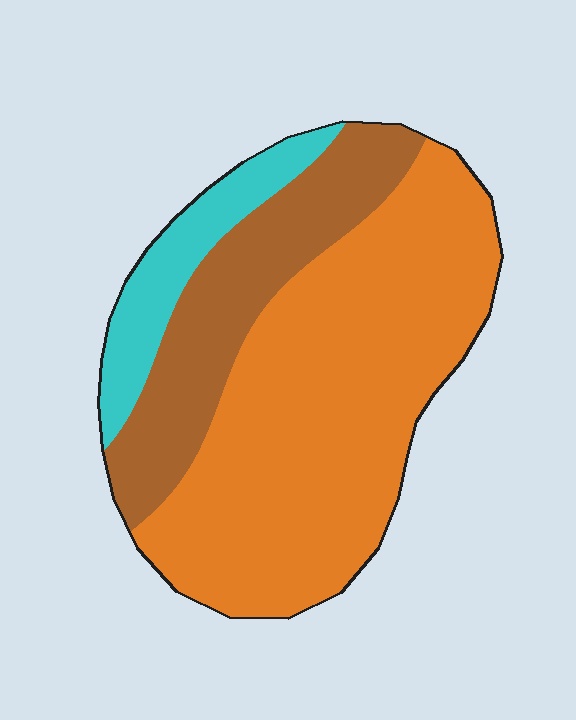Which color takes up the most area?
Orange, at roughly 60%.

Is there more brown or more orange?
Orange.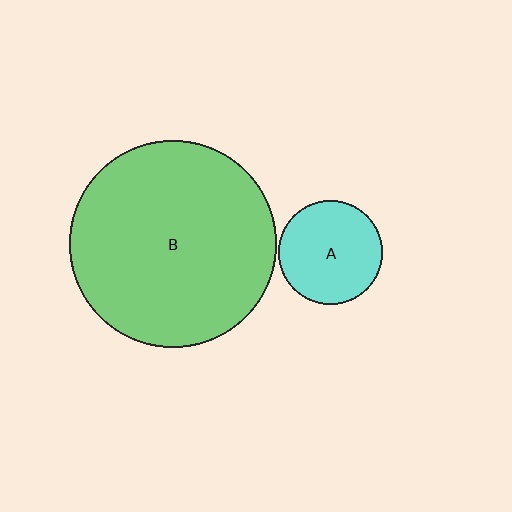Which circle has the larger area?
Circle B (green).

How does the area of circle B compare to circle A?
Approximately 3.9 times.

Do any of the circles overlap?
No, none of the circles overlap.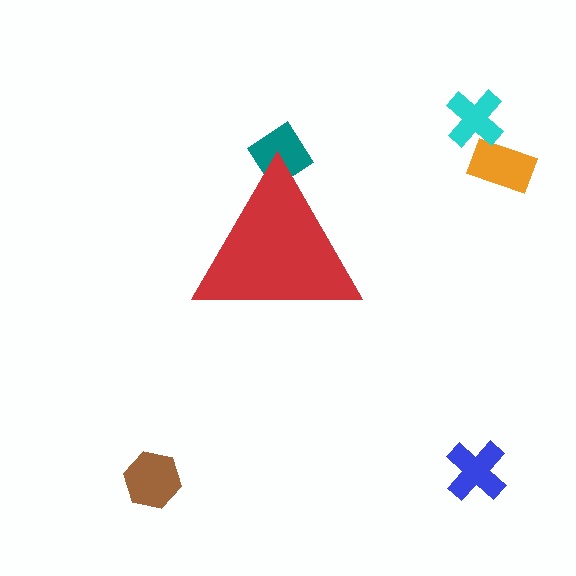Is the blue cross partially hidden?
No, the blue cross is fully visible.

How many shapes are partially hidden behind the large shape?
1 shape is partially hidden.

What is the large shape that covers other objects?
A red triangle.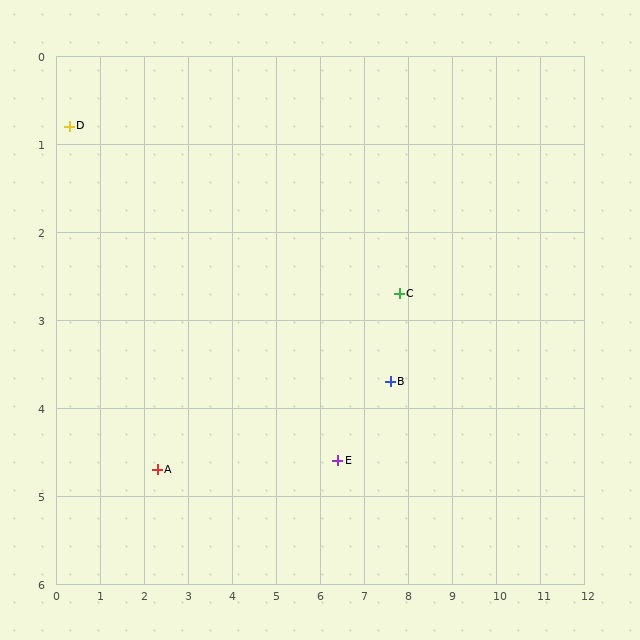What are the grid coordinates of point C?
Point C is at approximately (7.8, 2.7).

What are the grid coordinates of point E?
Point E is at approximately (6.4, 4.6).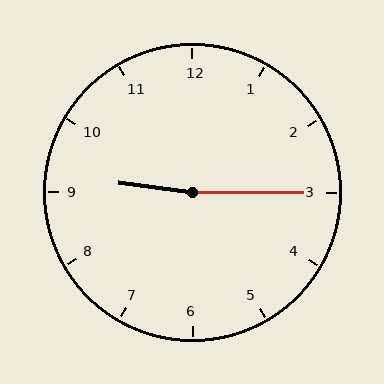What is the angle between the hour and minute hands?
Approximately 172 degrees.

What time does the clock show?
9:15.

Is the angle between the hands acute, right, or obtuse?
It is obtuse.